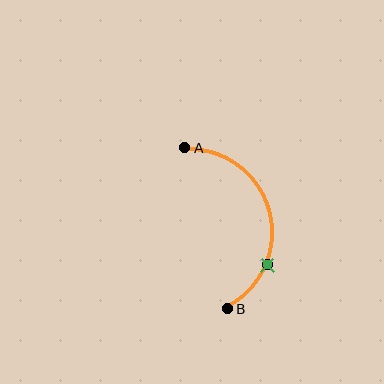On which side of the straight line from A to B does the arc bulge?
The arc bulges to the right of the straight line connecting A and B.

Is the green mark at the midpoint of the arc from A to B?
No. The green mark lies on the arc but is closer to endpoint B. The arc midpoint would be at the point on the curve equidistant along the arc from both A and B.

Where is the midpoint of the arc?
The arc midpoint is the point on the curve farthest from the straight line joining A and B. It sits to the right of that line.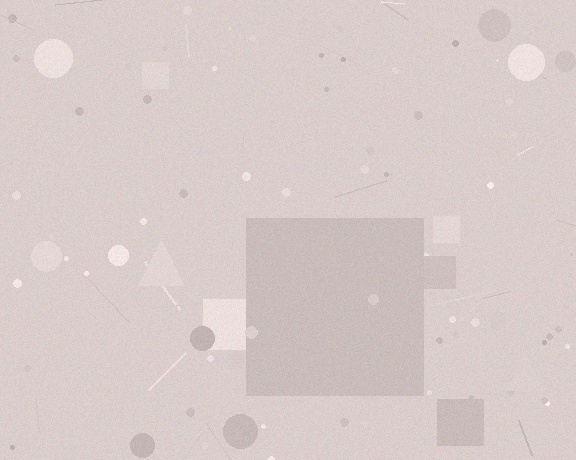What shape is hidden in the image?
A square is hidden in the image.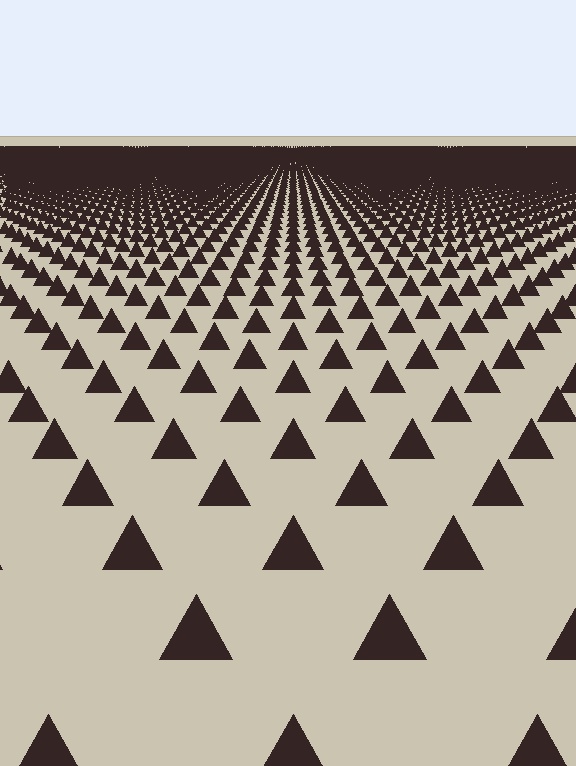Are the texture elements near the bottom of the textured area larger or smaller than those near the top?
Larger. Near the bottom, elements are closer to the viewer and appear at a bigger on-screen size.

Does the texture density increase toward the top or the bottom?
Density increases toward the top.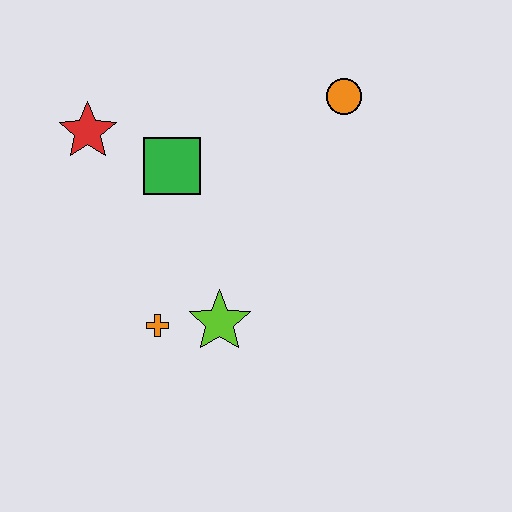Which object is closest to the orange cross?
The lime star is closest to the orange cross.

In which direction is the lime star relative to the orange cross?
The lime star is to the right of the orange cross.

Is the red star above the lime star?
Yes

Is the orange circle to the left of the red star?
No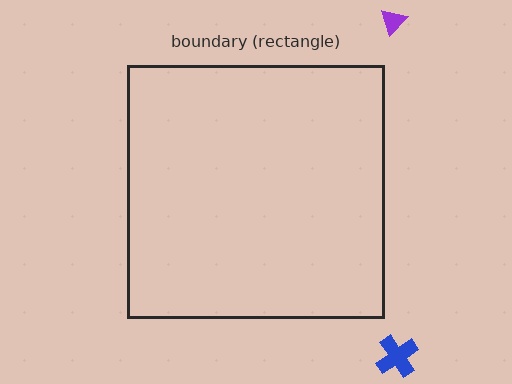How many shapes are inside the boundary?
0 inside, 2 outside.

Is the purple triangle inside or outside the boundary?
Outside.